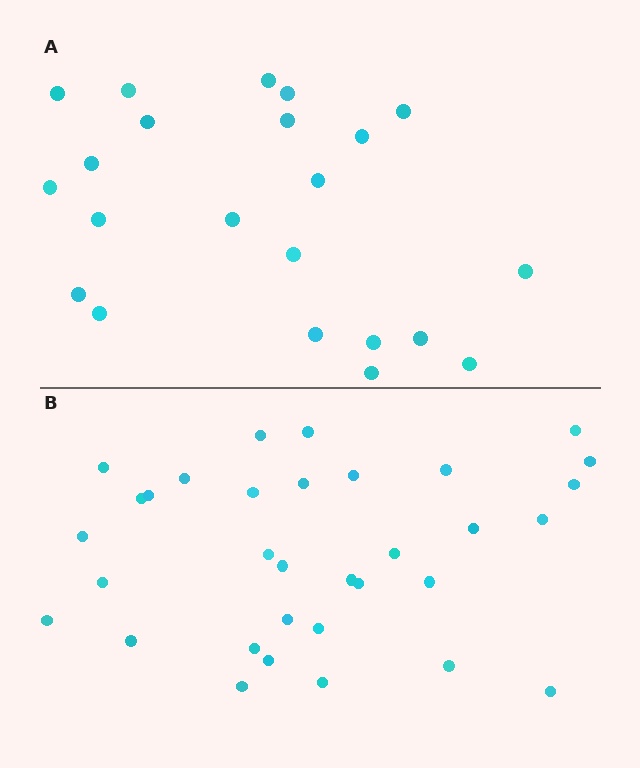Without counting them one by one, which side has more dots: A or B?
Region B (the bottom region) has more dots.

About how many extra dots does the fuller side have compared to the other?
Region B has roughly 12 or so more dots than region A.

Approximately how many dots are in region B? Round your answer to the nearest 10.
About 30 dots. (The exact count is 33, which rounds to 30.)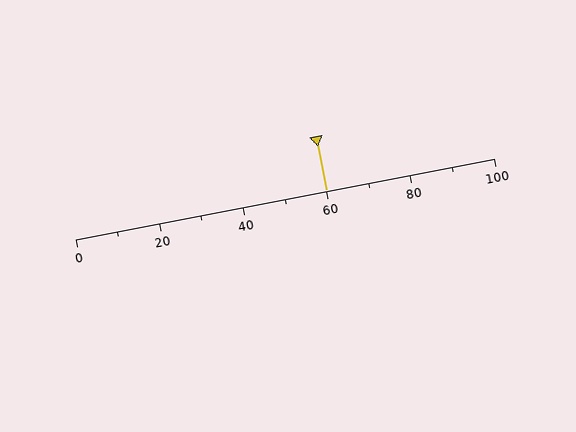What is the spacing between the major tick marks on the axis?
The major ticks are spaced 20 apart.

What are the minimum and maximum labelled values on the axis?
The axis runs from 0 to 100.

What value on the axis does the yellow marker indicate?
The marker indicates approximately 60.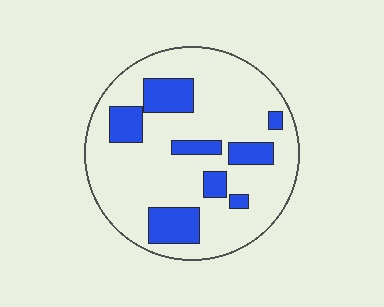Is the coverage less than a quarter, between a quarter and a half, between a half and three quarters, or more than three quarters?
Less than a quarter.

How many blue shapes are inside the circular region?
8.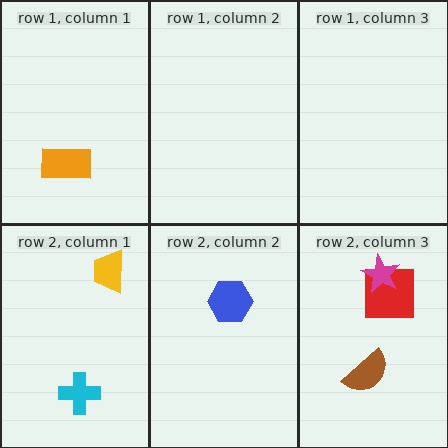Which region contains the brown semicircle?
The row 2, column 3 region.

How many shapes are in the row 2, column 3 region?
3.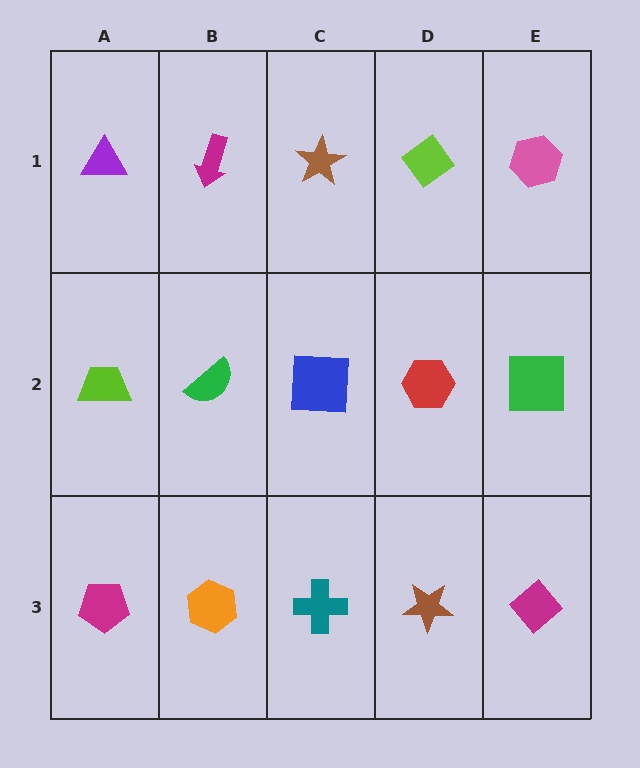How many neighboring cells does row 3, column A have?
2.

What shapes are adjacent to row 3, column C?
A blue square (row 2, column C), an orange hexagon (row 3, column B), a brown star (row 3, column D).